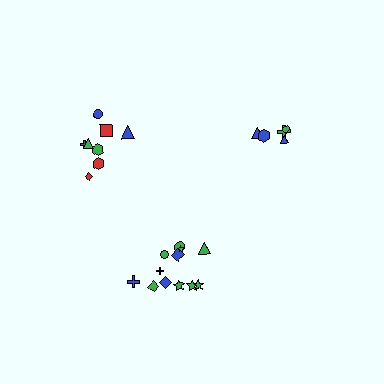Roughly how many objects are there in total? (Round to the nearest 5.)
Roughly 25 objects in total.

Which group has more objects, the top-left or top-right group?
The top-left group.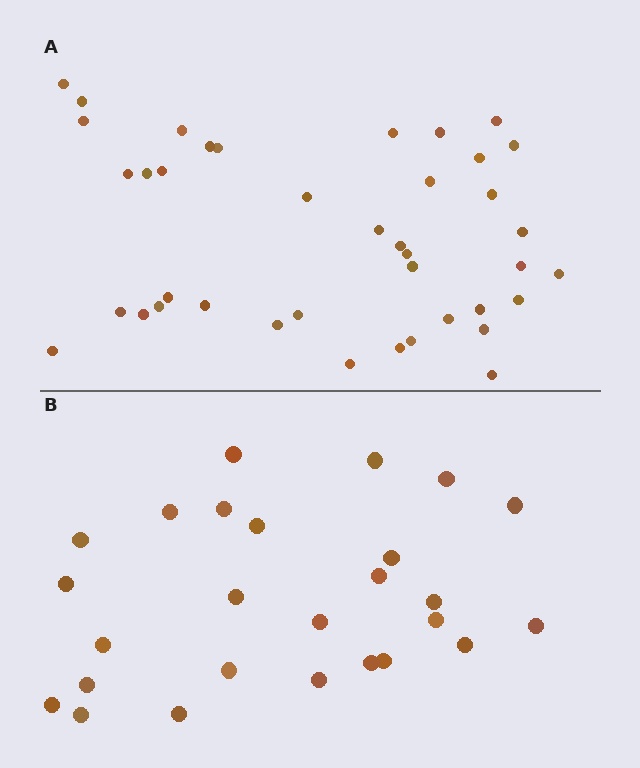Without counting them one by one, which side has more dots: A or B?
Region A (the top region) has more dots.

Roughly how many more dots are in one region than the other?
Region A has approximately 15 more dots than region B.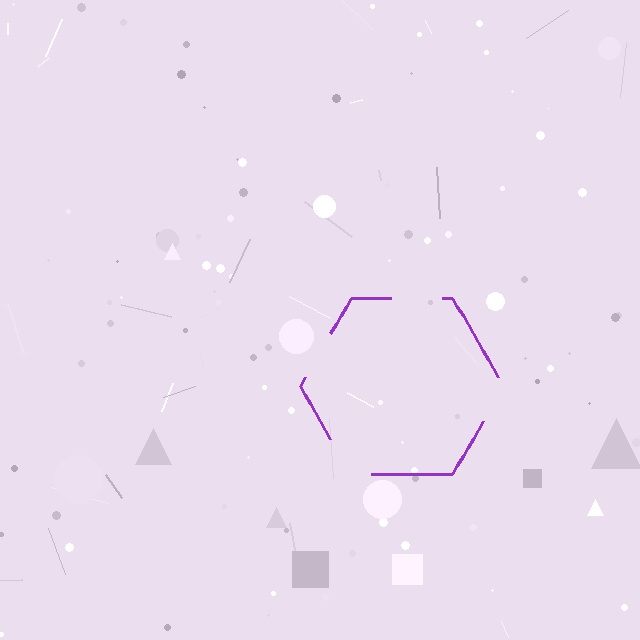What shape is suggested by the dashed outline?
The dashed outline suggests a hexagon.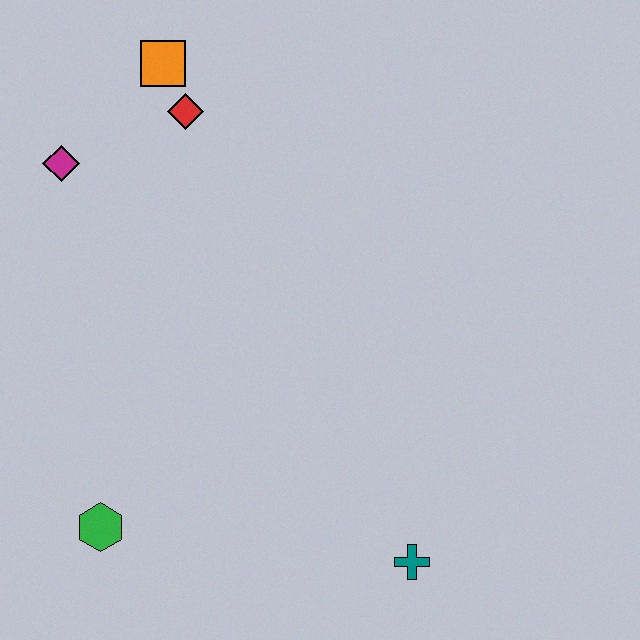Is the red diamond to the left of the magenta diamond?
No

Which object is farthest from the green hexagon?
The orange square is farthest from the green hexagon.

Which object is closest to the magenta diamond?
The red diamond is closest to the magenta diamond.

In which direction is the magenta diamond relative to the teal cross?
The magenta diamond is above the teal cross.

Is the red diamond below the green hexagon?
No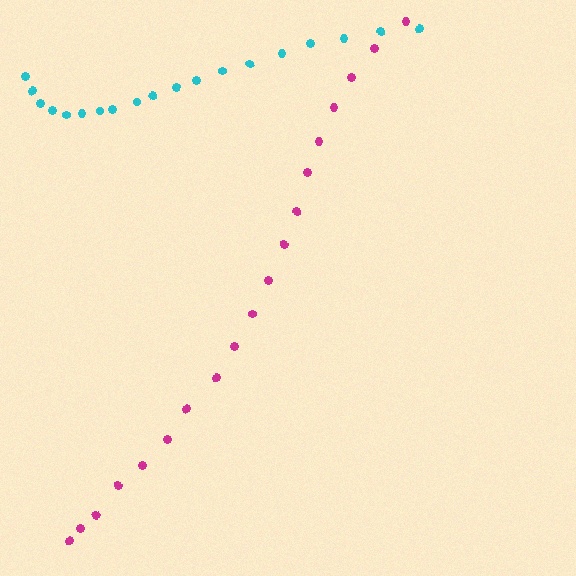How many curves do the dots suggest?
There are 2 distinct paths.